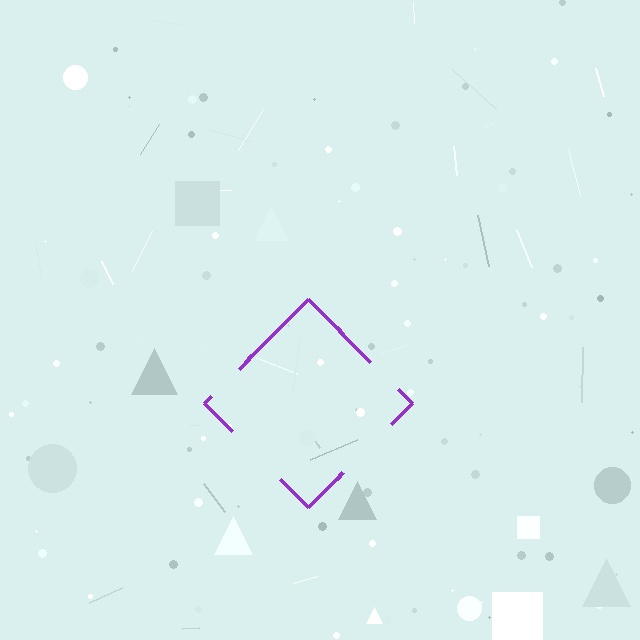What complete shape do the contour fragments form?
The contour fragments form a diamond.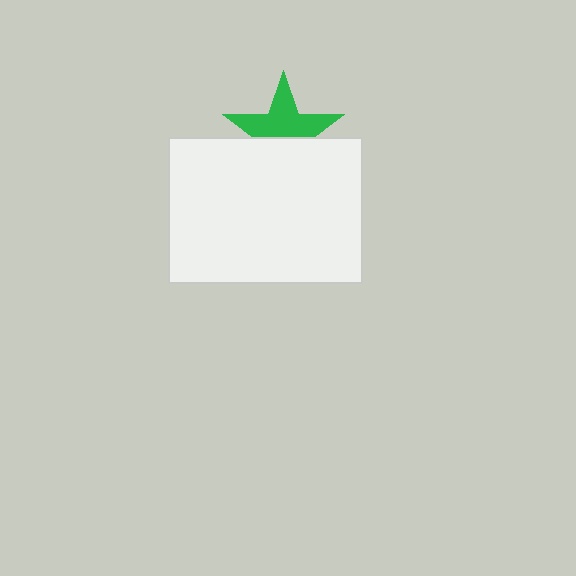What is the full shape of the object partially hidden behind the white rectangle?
The partially hidden object is a green star.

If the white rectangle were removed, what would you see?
You would see the complete green star.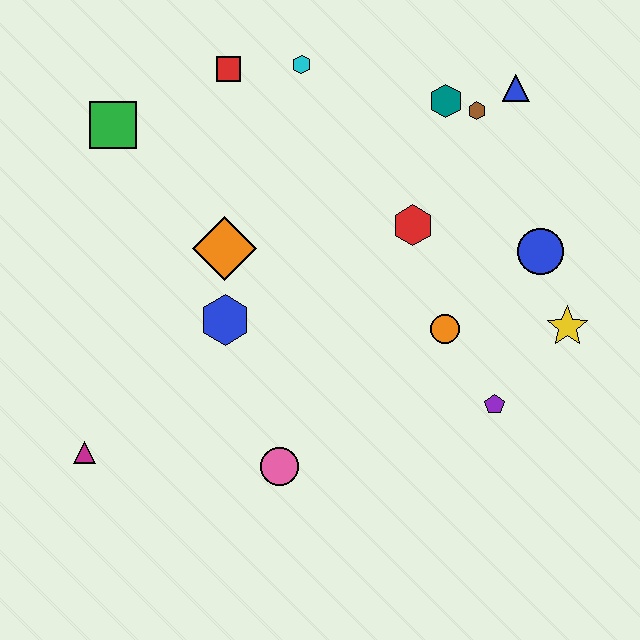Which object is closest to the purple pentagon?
The orange circle is closest to the purple pentagon.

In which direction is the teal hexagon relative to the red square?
The teal hexagon is to the right of the red square.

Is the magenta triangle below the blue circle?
Yes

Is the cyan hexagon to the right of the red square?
Yes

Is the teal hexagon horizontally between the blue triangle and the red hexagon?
Yes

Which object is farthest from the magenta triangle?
The blue triangle is farthest from the magenta triangle.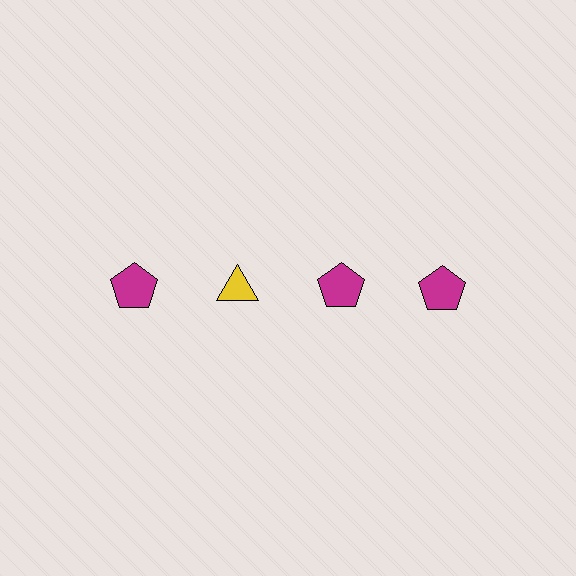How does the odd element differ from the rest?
It differs in both color (yellow instead of magenta) and shape (triangle instead of pentagon).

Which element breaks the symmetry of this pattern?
The yellow triangle in the top row, second from left column breaks the symmetry. All other shapes are magenta pentagons.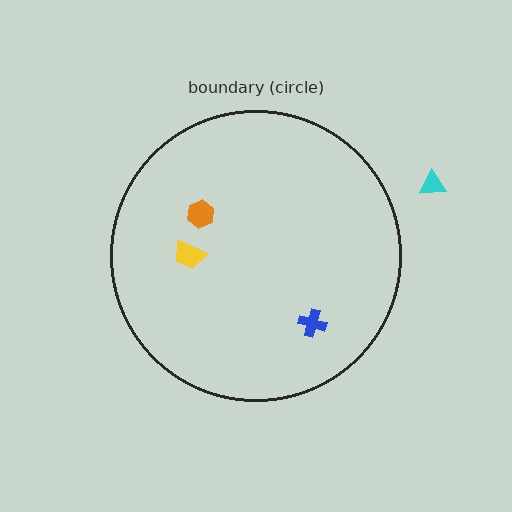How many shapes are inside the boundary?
3 inside, 1 outside.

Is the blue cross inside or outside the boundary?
Inside.